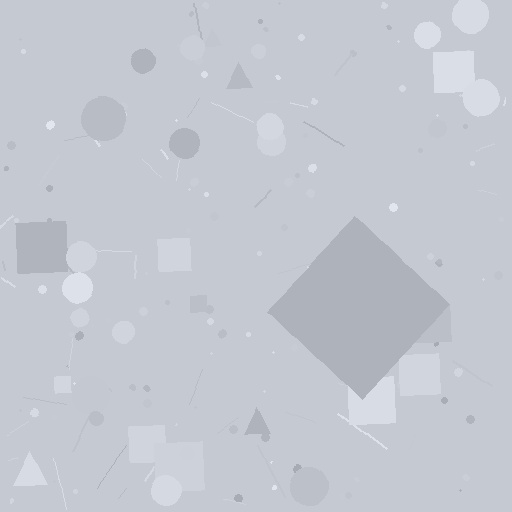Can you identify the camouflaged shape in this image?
The camouflaged shape is a diamond.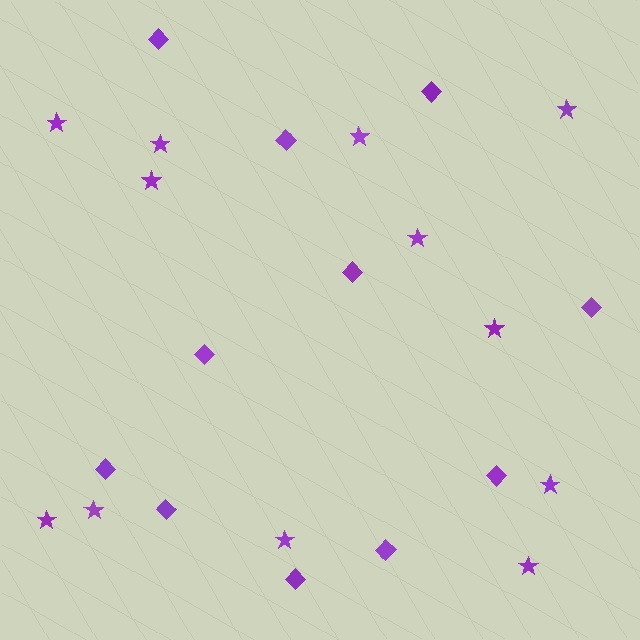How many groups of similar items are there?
There are 2 groups: one group of diamonds (11) and one group of stars (12).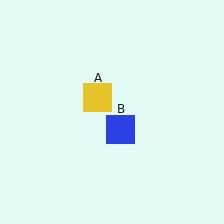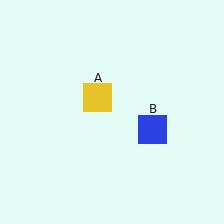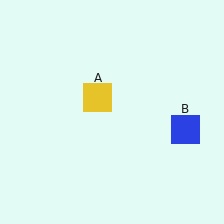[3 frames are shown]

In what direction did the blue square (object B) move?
The blue square (object B) moved right.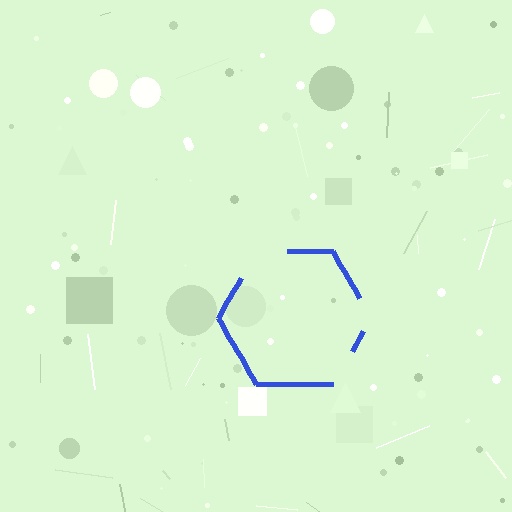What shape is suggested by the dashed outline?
The dashed outline suggests a hexagon.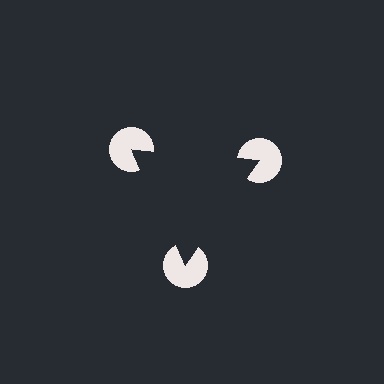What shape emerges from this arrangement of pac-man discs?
An illusory triangle — its edges are inferred from the aligned wedge cuts in the pac-man discs, not physically drawn.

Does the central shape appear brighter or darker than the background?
It typically appears slightly darker than the background, even though no actual brightness change is drawn.